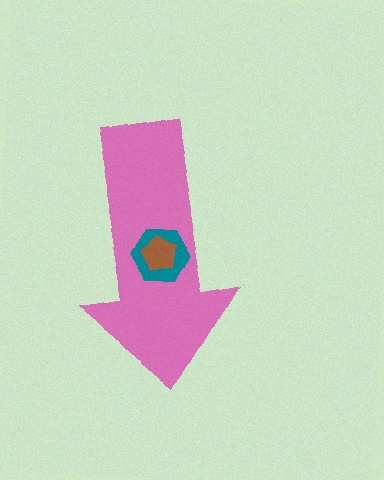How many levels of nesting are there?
3.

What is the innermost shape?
The brown pentagon.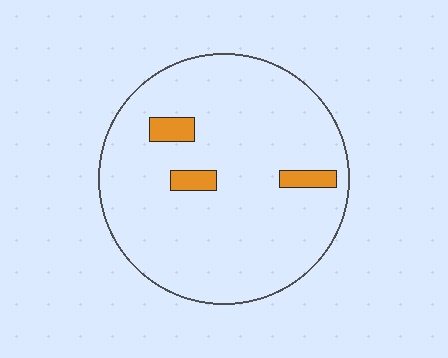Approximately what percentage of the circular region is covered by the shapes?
Approximately 5%.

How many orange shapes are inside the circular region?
3.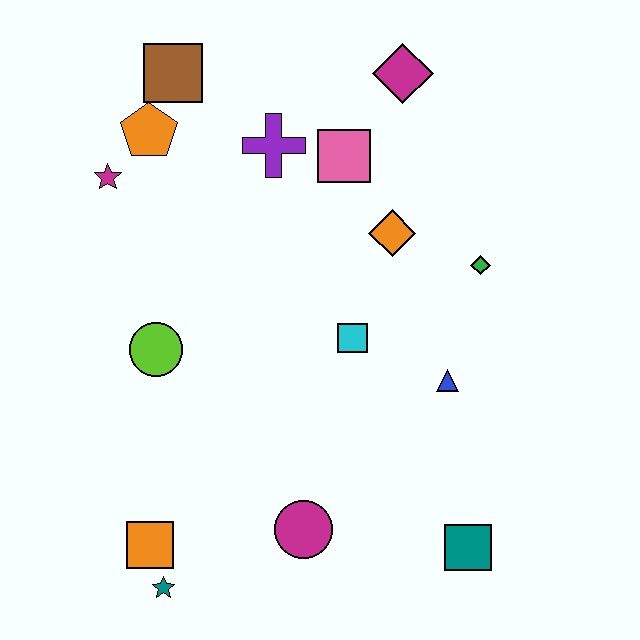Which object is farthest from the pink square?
The teal star is farthest from the pink square.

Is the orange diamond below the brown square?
Yes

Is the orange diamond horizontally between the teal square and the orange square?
Yes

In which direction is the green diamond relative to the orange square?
The green diamond is to the right of the orange square.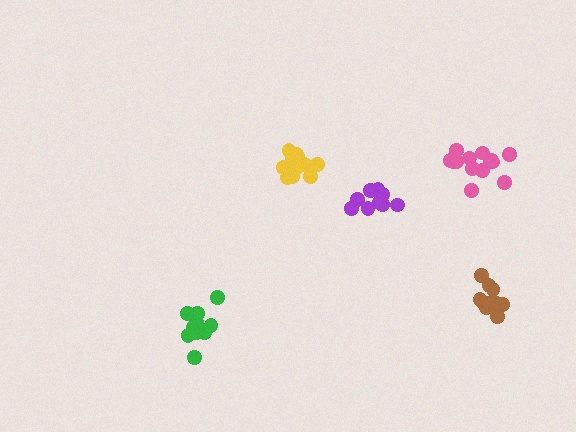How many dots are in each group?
Group 1: 10 dots, Group 2: 13 dots, Group 3: 14 dots, Group 4: 14 dots, Group 5: 11 dots (62 total).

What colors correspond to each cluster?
The clusters are colored: purple, yellow, green, pink, brown.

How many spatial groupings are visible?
There are 5 spatial groupings.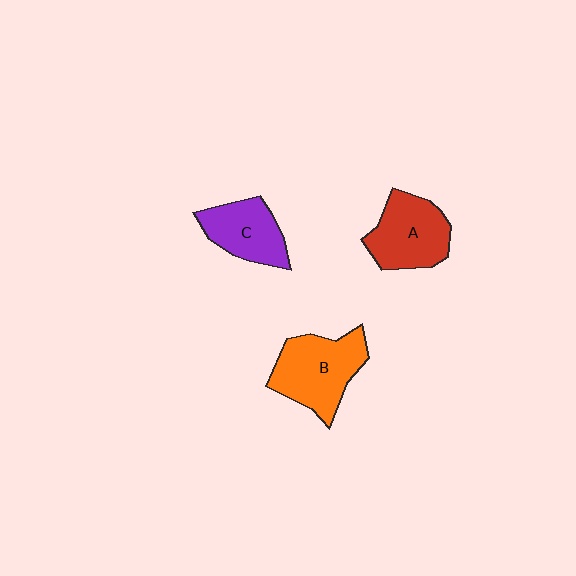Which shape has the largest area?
Shape B (orange).